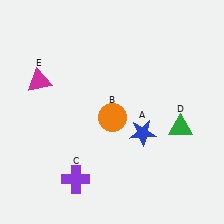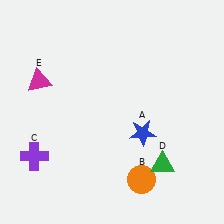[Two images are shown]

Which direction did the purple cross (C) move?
The purple cross (C) moved left.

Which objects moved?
The objects that moved are: the orange circle (B), the purple cross (C), the green triangle (D).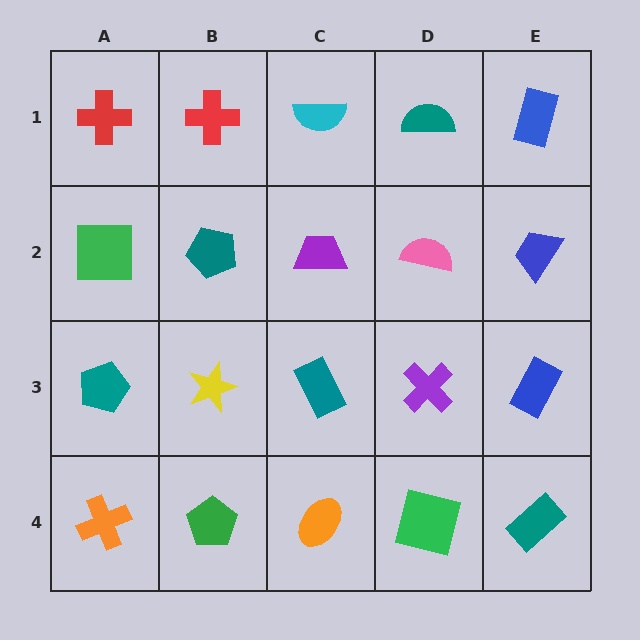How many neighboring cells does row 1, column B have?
3.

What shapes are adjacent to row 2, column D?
A teal semicircle (row 1, column D), a purple cross (row 3, column D), a purple trapezoid (row 2, column C), a blue trapezoid (row 2, column E).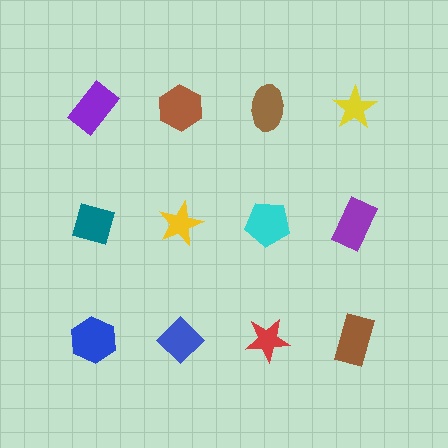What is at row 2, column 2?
A yellow star.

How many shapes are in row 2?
4 shapes.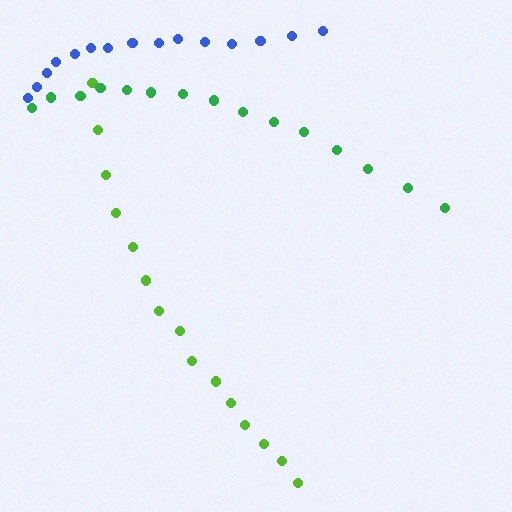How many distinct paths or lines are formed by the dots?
There are 3 distinct paths.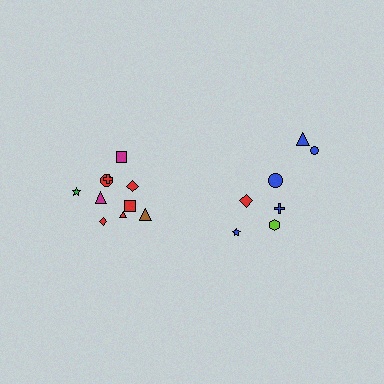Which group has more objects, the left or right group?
The left group.